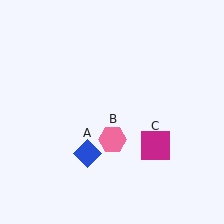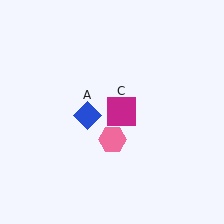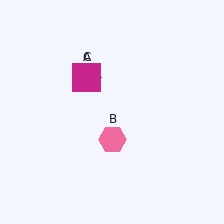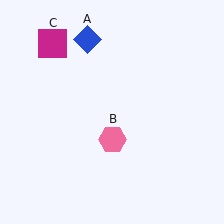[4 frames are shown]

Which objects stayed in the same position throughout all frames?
Pink hexagon (object B) remained stationary.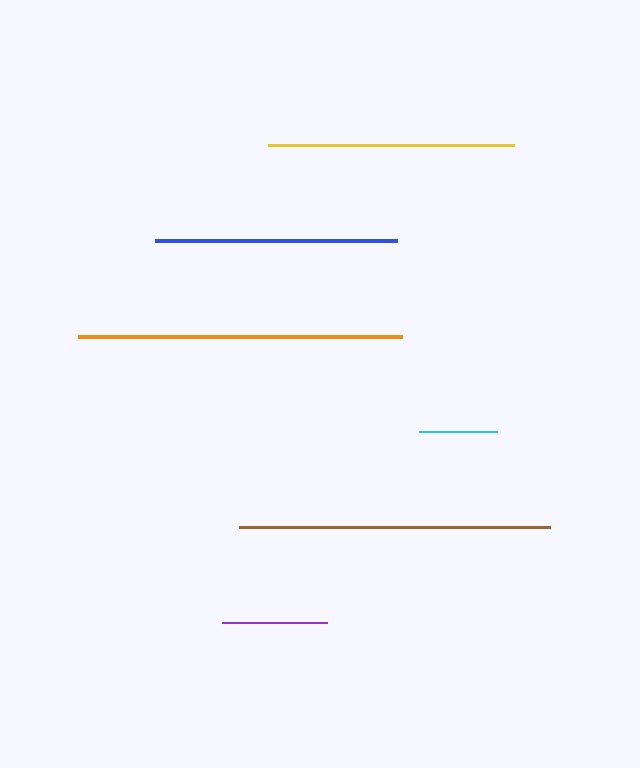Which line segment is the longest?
The orange line is the longest at approximately 324 pixels.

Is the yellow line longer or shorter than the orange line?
The orange line is longer than the yellow line.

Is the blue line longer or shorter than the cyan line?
The blue line is longer than the cyan line.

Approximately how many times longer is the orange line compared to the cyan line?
The orange line is approximately 4.1 times the length of the cyan line.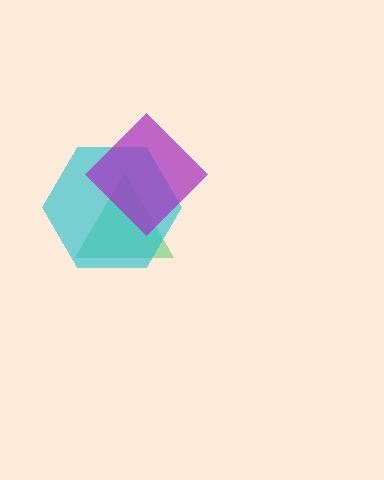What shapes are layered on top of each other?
The layered shapes are: a green triangle, a cyan hexagon, a purple diamond.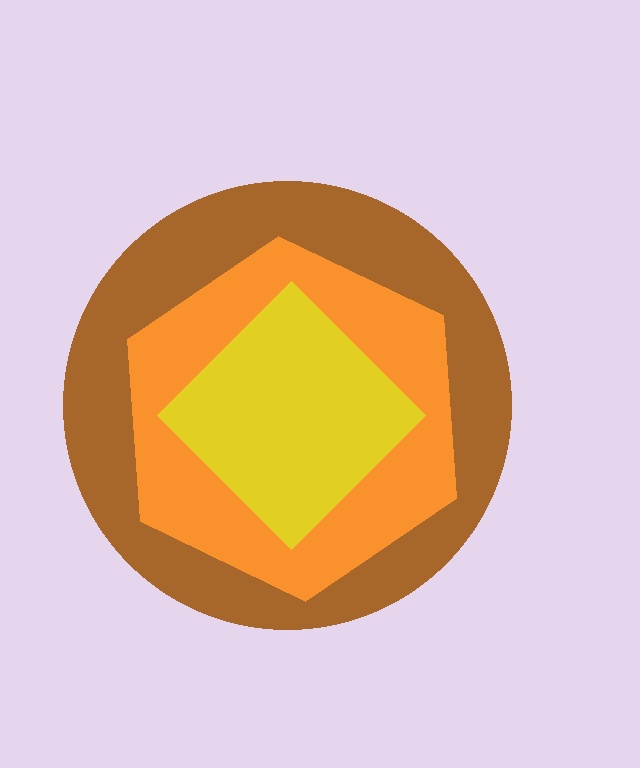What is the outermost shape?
The brown circle.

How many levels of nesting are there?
3.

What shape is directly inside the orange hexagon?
The yellow diamond.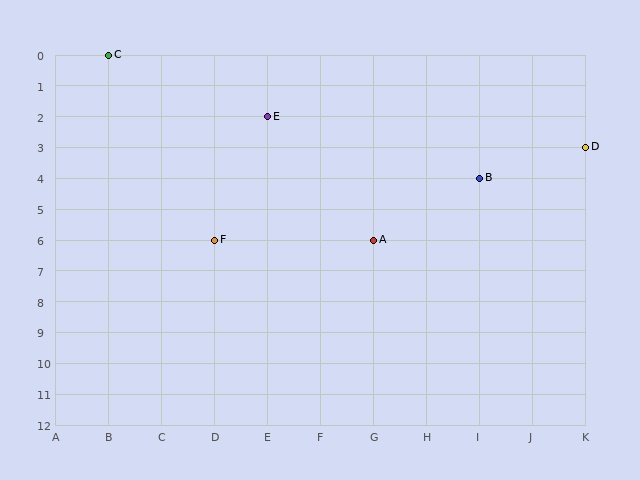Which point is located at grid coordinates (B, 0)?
Point C is at (B, 0).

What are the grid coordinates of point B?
Point B is at grid coordinates (I, 4).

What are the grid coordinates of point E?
Point E is at grid coordinates (E, 2).